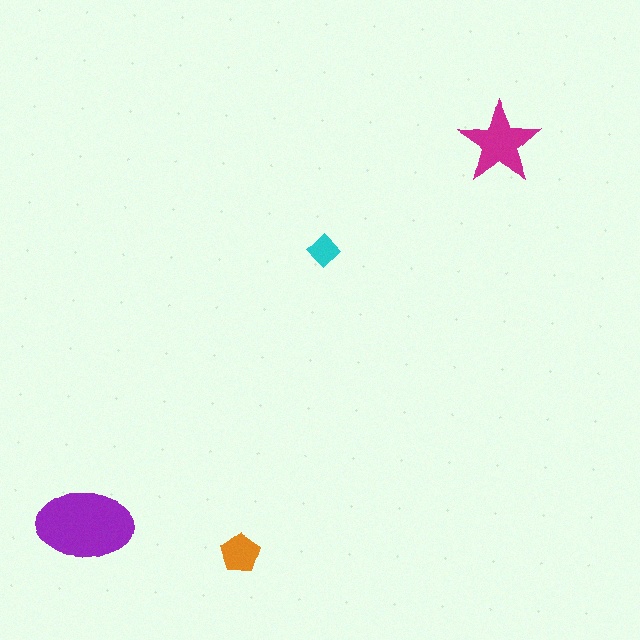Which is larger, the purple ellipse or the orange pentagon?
The purple ellipse.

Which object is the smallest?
The cyan diamond.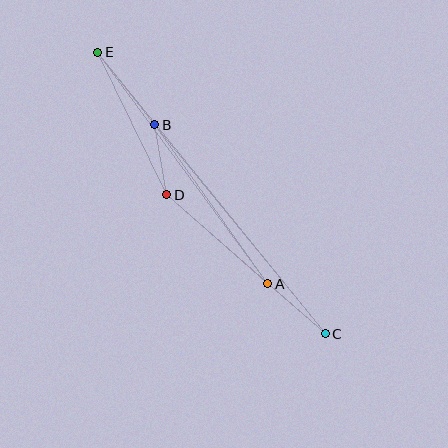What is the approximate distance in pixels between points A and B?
The distance between A and B is approximately 195 pixels.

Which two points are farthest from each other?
Points C and E are farthest from each other.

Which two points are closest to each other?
Points B and D are closest to each other.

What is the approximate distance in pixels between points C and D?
The distance between C and D is approximately 211 pixels.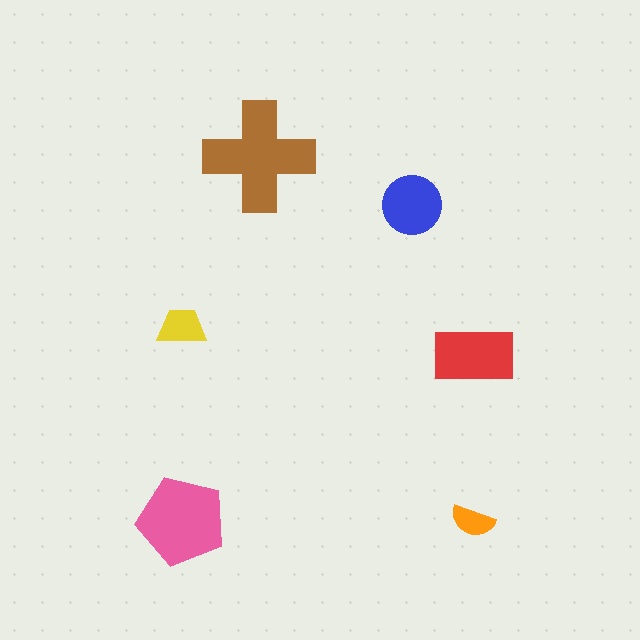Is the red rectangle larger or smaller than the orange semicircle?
Larger.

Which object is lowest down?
The orange semicircle is bottommost.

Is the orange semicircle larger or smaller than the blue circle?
Smaller.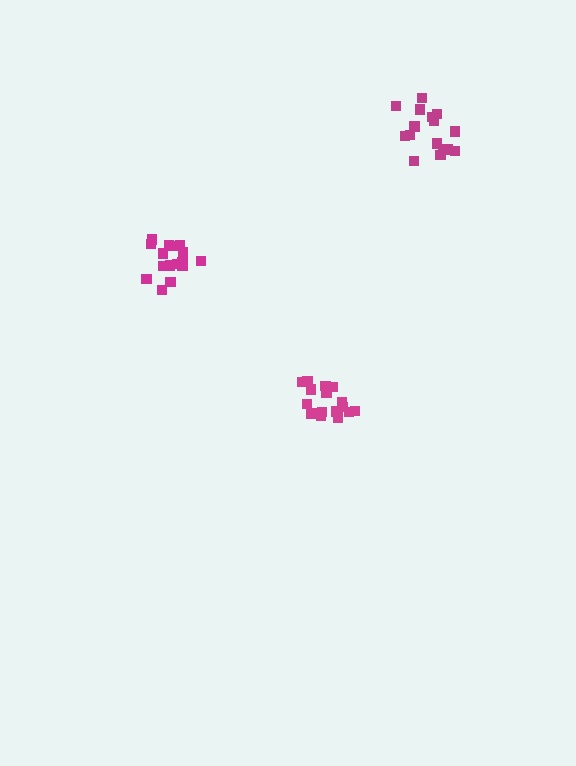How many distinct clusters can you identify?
There are 3 distinct clusters.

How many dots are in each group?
Group 1: 16 dots, Group 2: 16 dots, Group 3: 16 dots (48 total).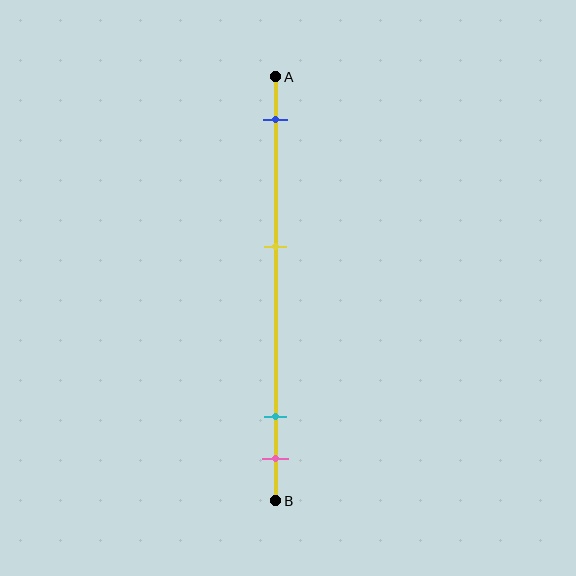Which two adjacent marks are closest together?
The cyan and pink marks are the closest adjacent pair.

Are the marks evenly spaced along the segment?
No, the marks are not evenly spaced.